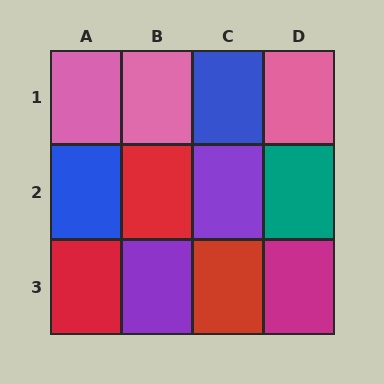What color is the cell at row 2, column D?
Teal.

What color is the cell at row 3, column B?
Purple.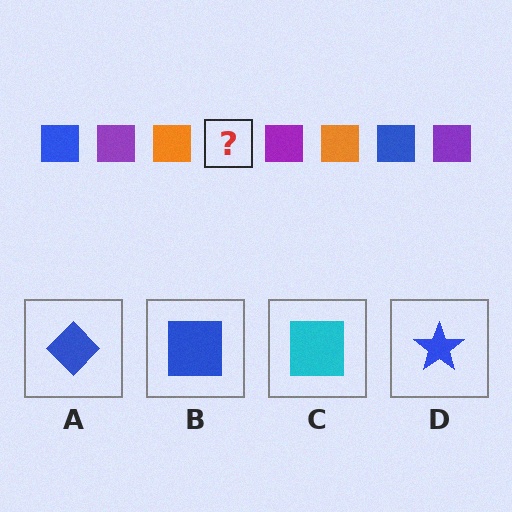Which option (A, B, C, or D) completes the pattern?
B.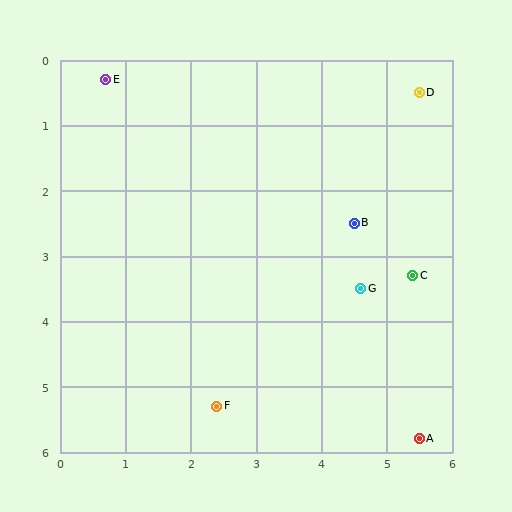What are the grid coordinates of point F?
Point F is at approximately (2.4, 5.3).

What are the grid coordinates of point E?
Point E is at approximately (0.7, 0.3).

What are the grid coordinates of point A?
Point A is at approximately (5.5, 5.8).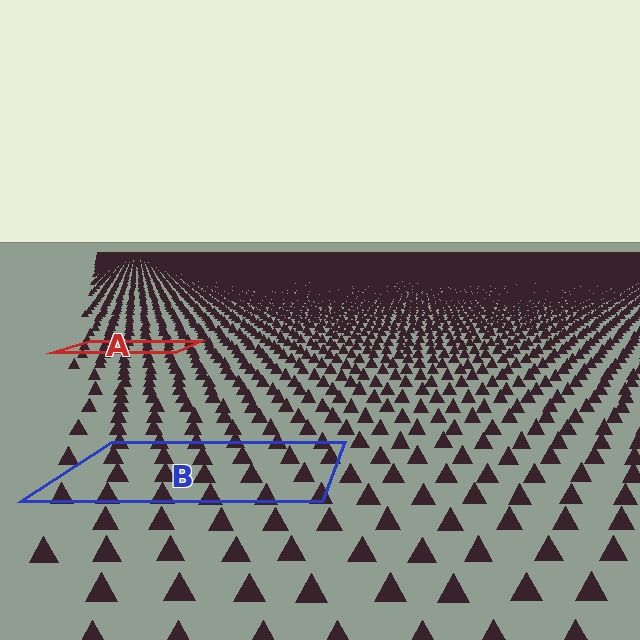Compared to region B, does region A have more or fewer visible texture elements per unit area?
Region A has more texture elements per unit area — they are packed more densely because it is farther away.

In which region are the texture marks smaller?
The texture marks are smaller in region A, because it is farther away.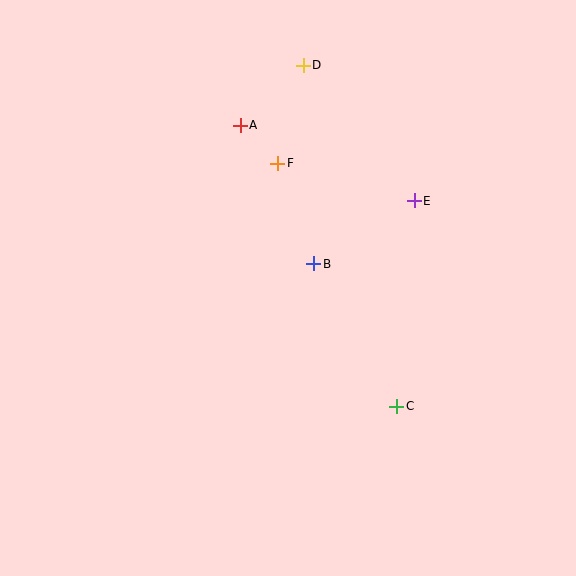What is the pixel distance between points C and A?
The distance between C and A is 321 pixels.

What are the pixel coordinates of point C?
Point C is at (397, 406).